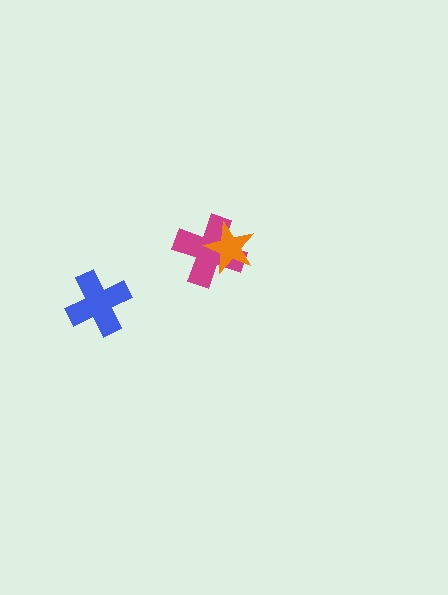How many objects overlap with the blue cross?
0 objects overlap with the blue cross.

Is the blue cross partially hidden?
No, no other shape covers it.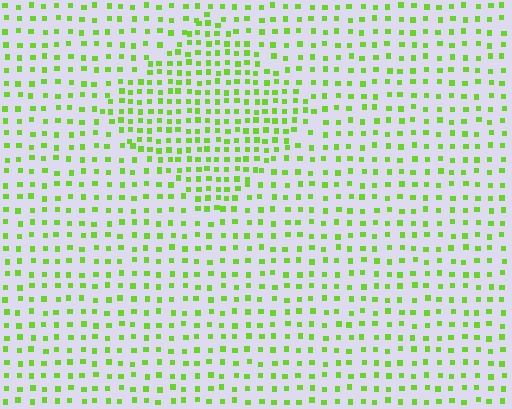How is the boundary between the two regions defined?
The boundary is defined by a change in element density (approximately 1.7x ratio). All elements are the same color, size, and shape.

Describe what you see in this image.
The image contains small lime elements arranged at two different densities. A diamond-shaped region is visible where the elements are more densely packed than the surrounding area.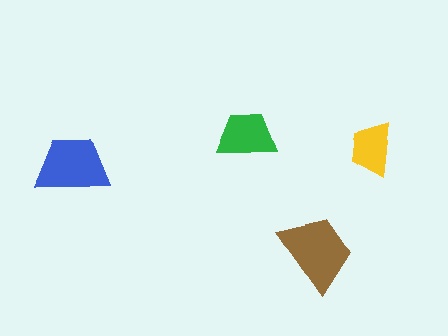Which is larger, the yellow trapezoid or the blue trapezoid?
The blue one.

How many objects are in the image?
There are 4 objects in the image.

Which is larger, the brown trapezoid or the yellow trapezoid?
The brown one.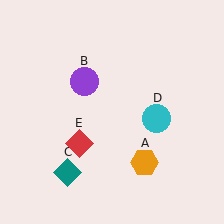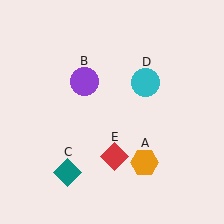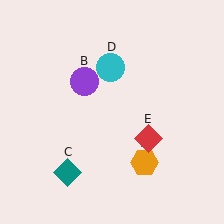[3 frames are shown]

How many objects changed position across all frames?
2 objects changed position: cyan circle (object D), red diamond (object E).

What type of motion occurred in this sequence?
The cyan circle (object D), red diamond (object E) rotated counterclockwise around the center of the scene.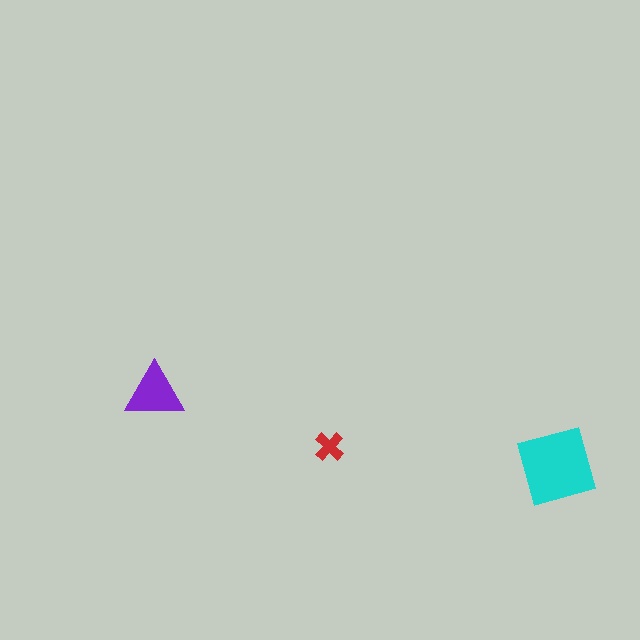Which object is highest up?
The purple triangle is topmost.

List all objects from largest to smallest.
The cyan square, the purple triangle, the red cross.